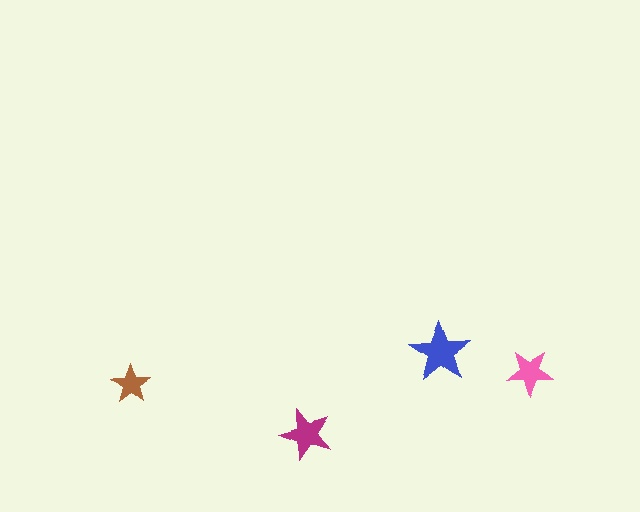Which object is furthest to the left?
The brown star is leftmost.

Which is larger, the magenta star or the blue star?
The blue one.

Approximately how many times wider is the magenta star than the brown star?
About 1.5 times wider.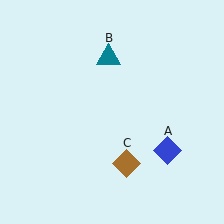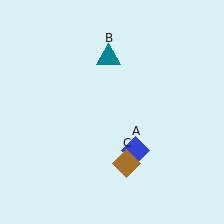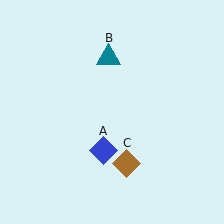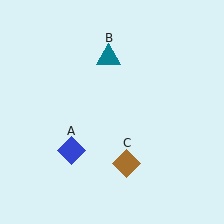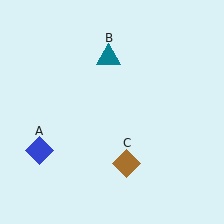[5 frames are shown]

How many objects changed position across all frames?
1 object changed position: blue diamond (object A).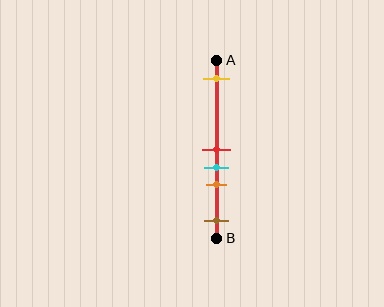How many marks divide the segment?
There are 5 marks dividing the segment.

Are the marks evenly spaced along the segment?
No, the marks are not evenly spaced.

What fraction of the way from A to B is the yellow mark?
The yellow mark is approximately 10% (0.1) of the way from A to B.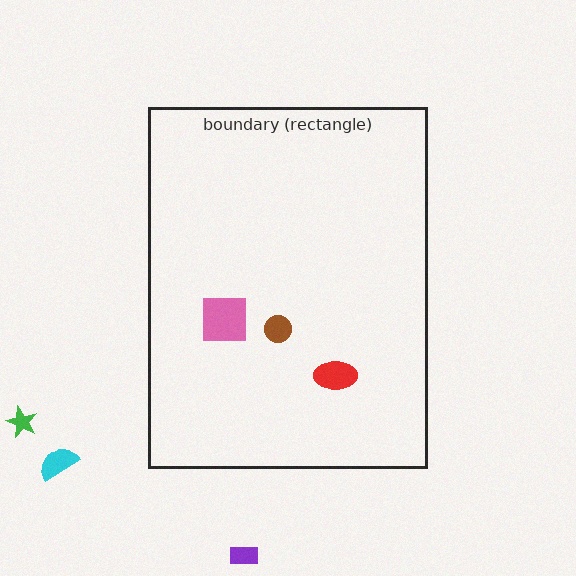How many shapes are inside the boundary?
3 inside, 3 outside.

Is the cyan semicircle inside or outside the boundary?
Outside.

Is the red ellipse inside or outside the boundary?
Inside.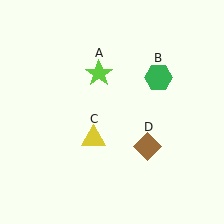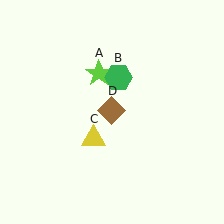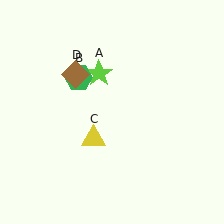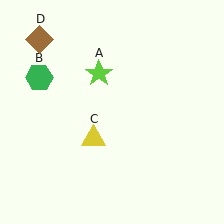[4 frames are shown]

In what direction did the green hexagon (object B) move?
The green hexagon (object B) moved left.